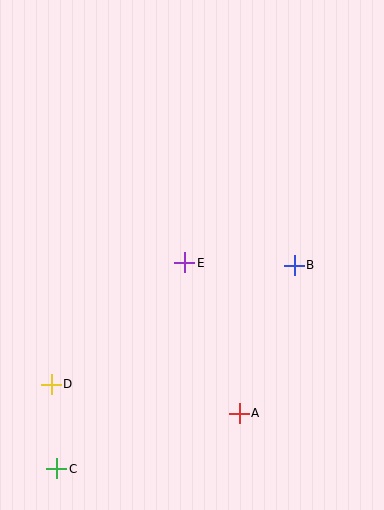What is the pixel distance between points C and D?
The distance between C and D is 84 pixels.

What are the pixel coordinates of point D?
Point D is at (51, 384).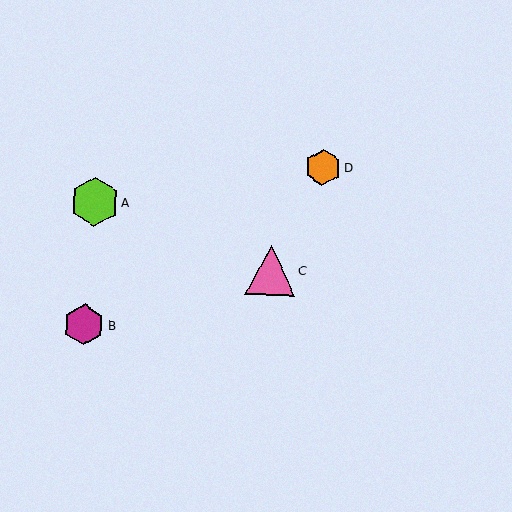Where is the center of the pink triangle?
The center of the pink triangle is at (271, 270).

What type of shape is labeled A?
Shape A is a lime hexagon.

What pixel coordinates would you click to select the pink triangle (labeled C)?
Click at (271, 270) to select the pink triangle C.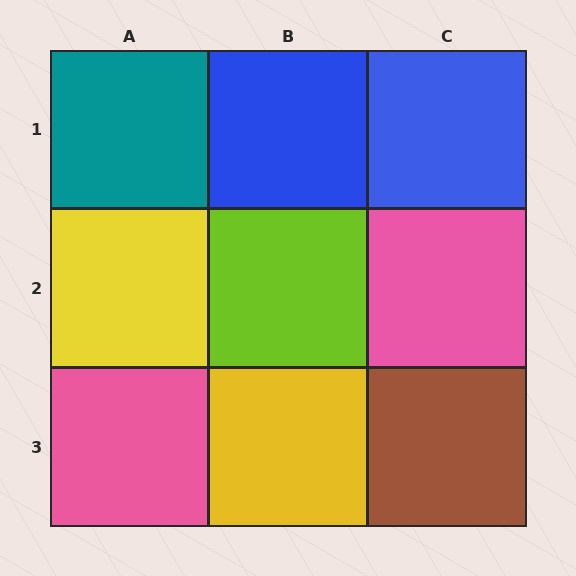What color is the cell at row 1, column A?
Teal.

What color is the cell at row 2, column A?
Yellow.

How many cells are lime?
1 cell is lime.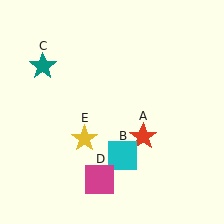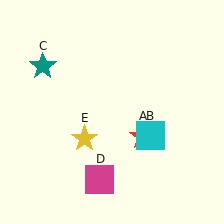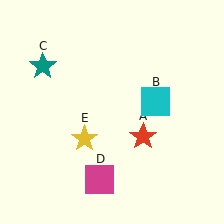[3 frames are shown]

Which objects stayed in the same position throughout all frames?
Red star (object A) and teal star (object C) and magenta square (object D) and yellow star (object E) remained stationary.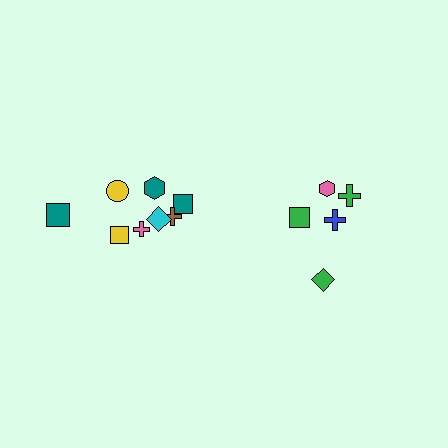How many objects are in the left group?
There are 8 objects.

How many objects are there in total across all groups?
There are 13 objects.